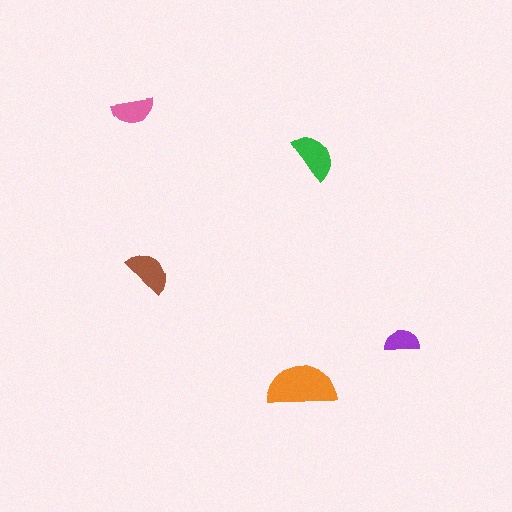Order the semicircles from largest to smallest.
the orange one, the green one, the brown one, the pink one, the purple one.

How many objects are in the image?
There are 5 objects in the image.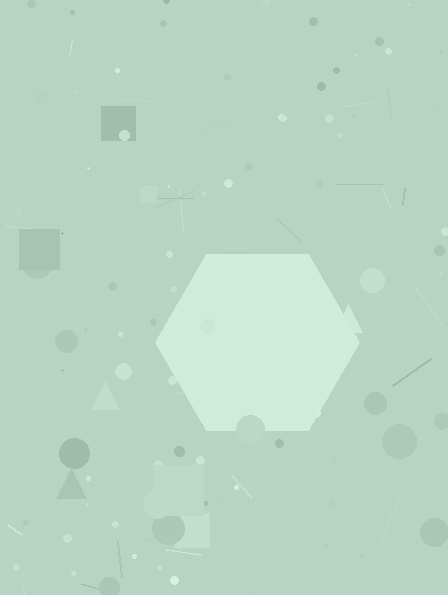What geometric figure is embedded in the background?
A hexagon is embedded in the background.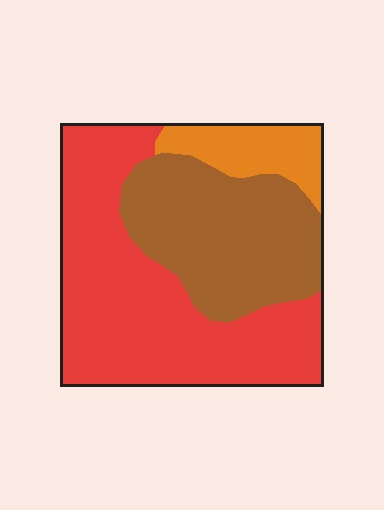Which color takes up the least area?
Orange, at roughly 10%.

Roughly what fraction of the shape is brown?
Brown covers 35% of the shape.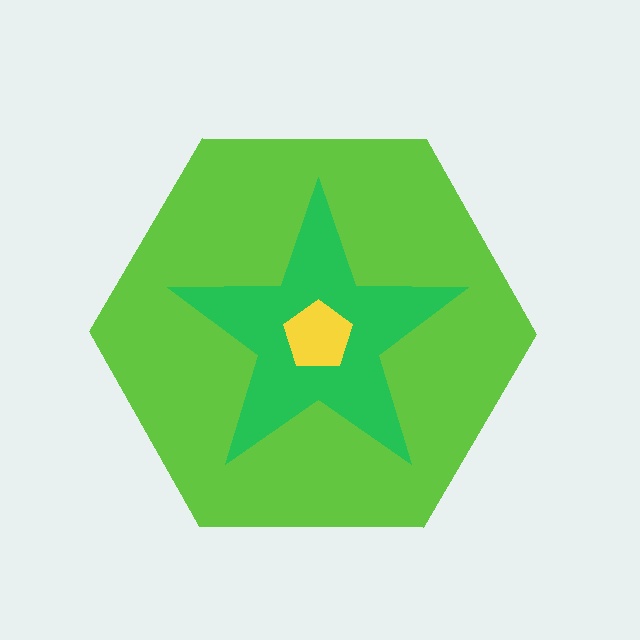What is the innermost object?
The yellow pentagon.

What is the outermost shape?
The lime hexagon.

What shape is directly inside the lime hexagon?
The green star.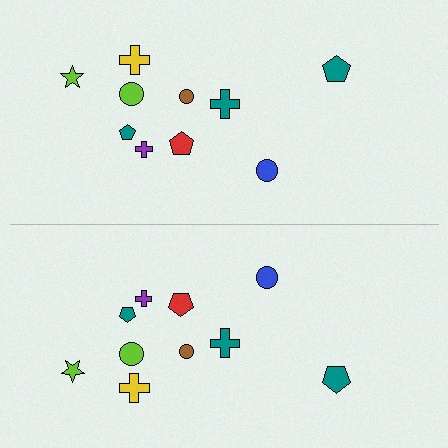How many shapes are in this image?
There are 20 shapes in this image.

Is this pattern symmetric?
Yes, this pattern has bilateral (reflection) symmetry.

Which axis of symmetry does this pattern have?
The pattern has a horizontal axis of symmetry running through the center of the image.